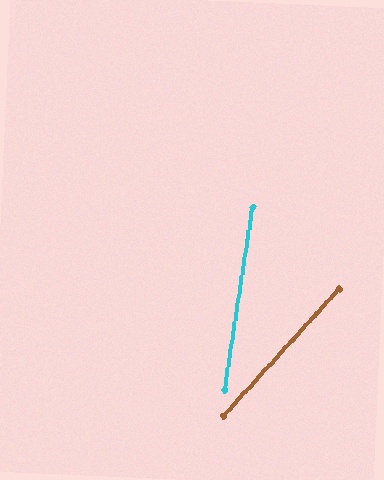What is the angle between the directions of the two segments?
Approximately 34 degrees.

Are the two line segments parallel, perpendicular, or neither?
Neither parallel nor perpendicular — they differ by about 34°.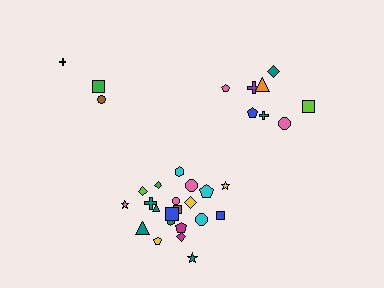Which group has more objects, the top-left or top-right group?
The top-right group.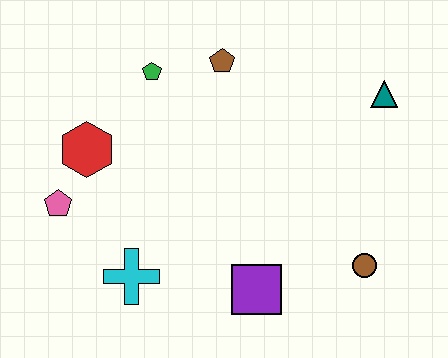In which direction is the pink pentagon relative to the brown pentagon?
The pink pentagon is to the left of the brown pentagon.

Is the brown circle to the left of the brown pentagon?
No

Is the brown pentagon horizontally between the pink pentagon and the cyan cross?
No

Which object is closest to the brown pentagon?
The green pentagon is closest to the brown pentagon.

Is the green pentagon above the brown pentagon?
No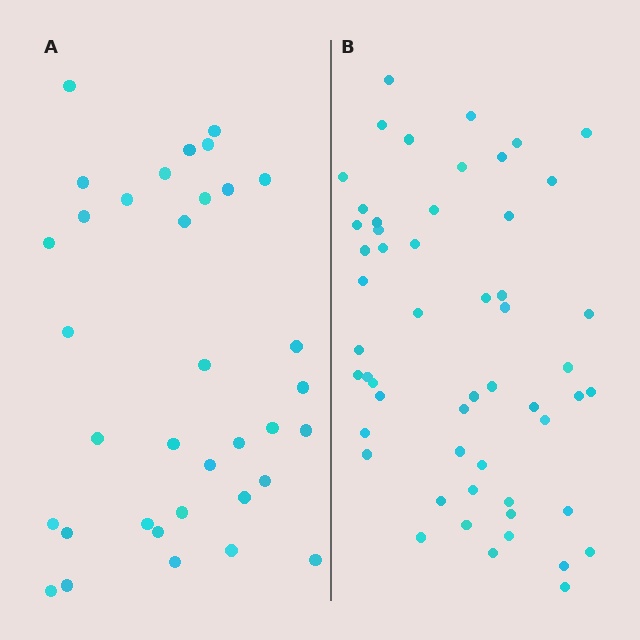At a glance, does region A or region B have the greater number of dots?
Region B (the right region) has more dots.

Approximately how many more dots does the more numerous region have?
Region B has approximately 20 more dots than region A.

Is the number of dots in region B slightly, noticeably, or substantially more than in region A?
Region B has substantially more. The ratio is roughly 1.5 to 1.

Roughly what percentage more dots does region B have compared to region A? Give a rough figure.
About 55% more.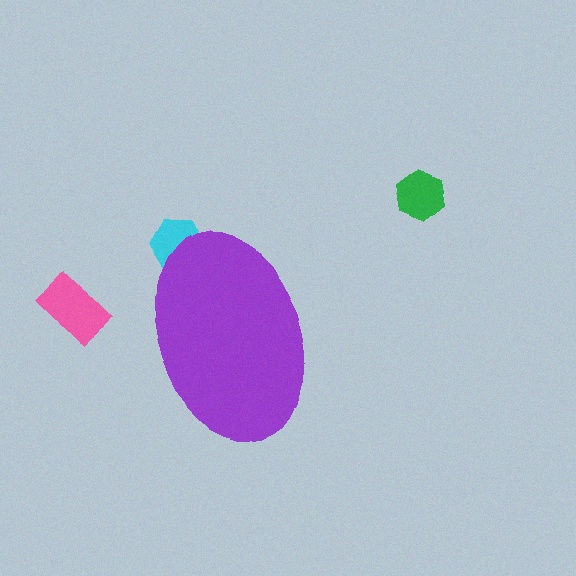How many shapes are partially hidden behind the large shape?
1 shape is partially hidden.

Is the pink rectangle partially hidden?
No, the pink rectangle is fully visible.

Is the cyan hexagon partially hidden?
Yes, the cyan hexagon is partially hidden behind the purple ellipse.